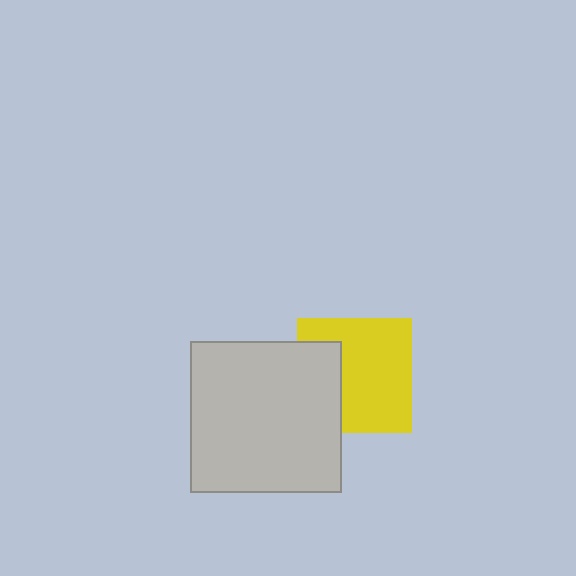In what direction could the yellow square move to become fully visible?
The yellow square could move right. That would shift it out from behind the light gray square entirely.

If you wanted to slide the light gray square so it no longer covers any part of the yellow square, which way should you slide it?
Slide it left — that is the most direct way to separate the two shapes.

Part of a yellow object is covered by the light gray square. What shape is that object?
It is a square.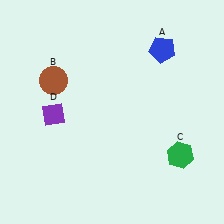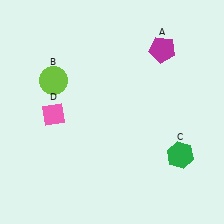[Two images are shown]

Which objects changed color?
A changed from blue to magenta. B changed from brown to lime. D changed from purple to pink.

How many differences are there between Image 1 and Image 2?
There are 3 differences between the two images.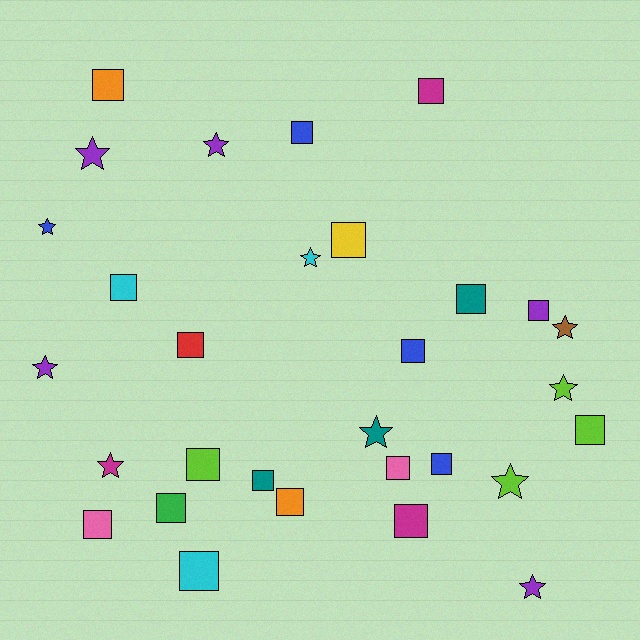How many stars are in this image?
There are 11 stars.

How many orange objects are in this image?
There are 2 orange objects.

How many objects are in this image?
There are 30 objects.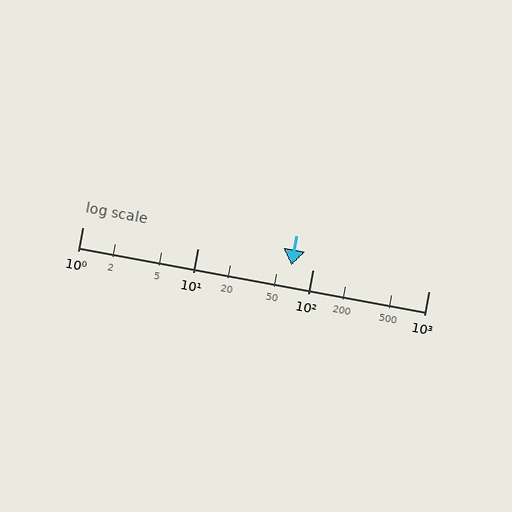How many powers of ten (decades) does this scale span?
The scale spans 3 decades, from 1 to 1000.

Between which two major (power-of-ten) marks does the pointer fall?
The pointer is between 10 and 100.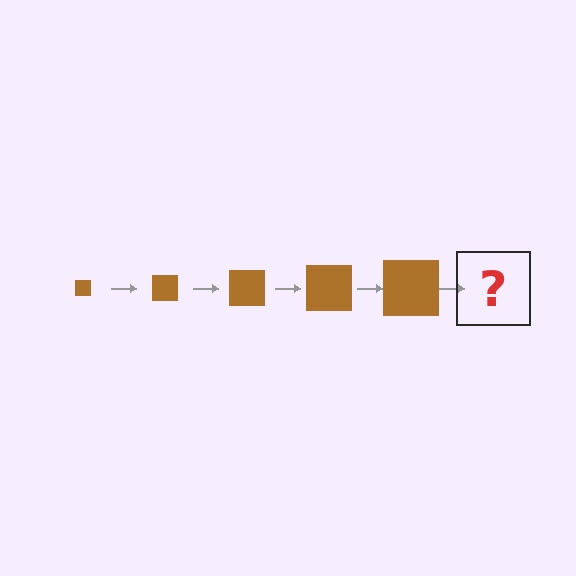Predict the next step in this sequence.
The next step is a brown square, larger than the previous one.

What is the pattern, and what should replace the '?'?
The pattern is that the square gets progressively larger each step. The '?' should be a brown square, larger than the previous one.